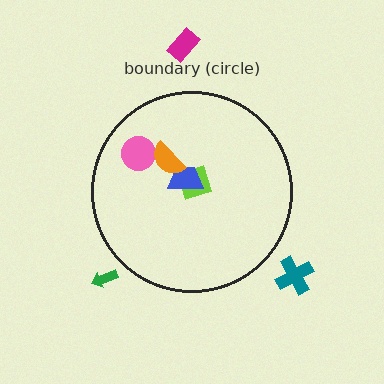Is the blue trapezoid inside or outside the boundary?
Inside.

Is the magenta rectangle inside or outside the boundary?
Outside.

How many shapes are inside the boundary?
4 inside, 3 outside.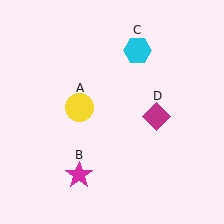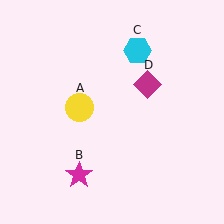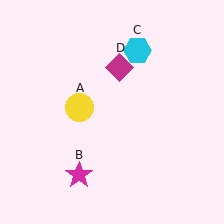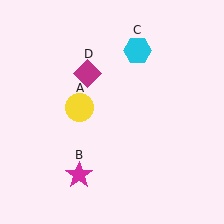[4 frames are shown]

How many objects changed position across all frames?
1 object changed position: magenta diamond (object D).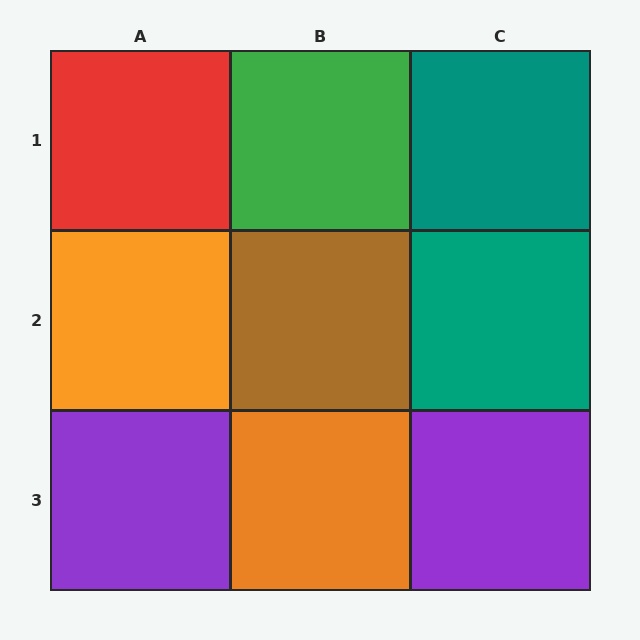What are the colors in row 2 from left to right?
Orange, brown, teal.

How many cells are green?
1 cell is green.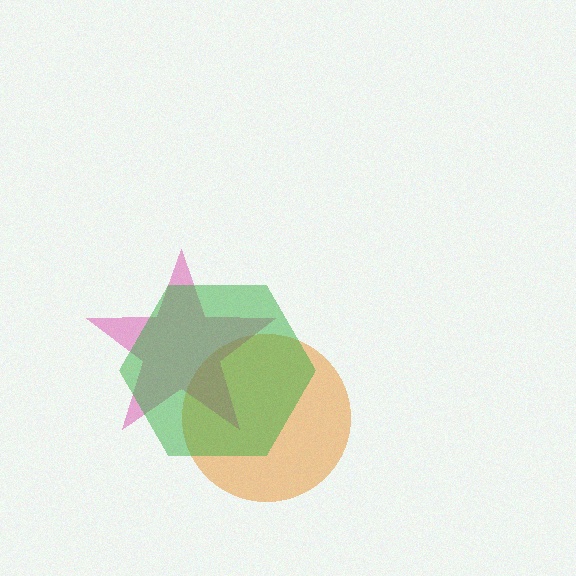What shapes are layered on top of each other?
The layered shapes are: an orange circle, a magenta star, a green hexagon.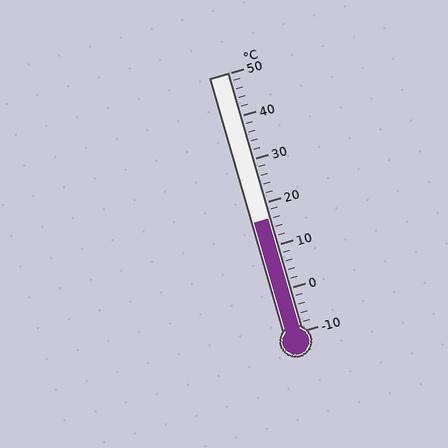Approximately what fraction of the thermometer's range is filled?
The thermometer is filled to approximately 45% of its range.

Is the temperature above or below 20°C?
The temperature is below 20°C.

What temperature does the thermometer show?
The thermometer shows approximately 16°C.